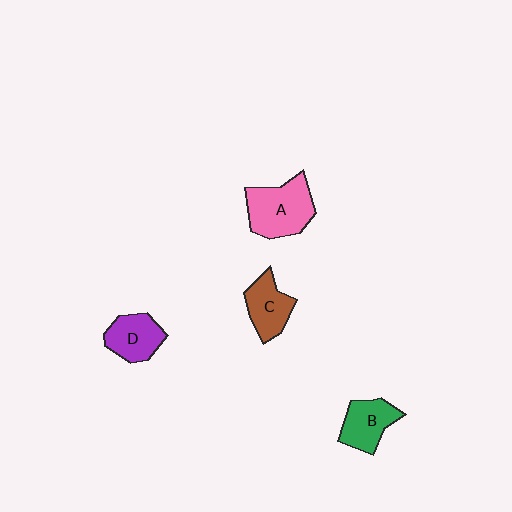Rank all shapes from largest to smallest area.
From largest to smallest: A (pink), B (green), C (brown), D (purple).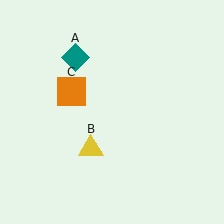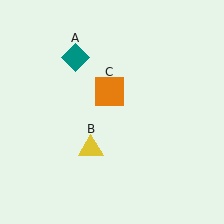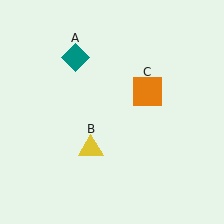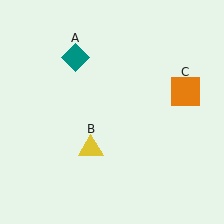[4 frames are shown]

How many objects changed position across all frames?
1 object changed position: orange square (object C).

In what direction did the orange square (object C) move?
The orange square (object C) moved right.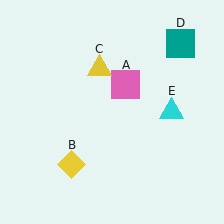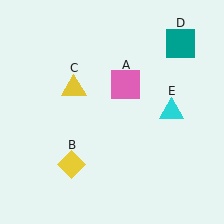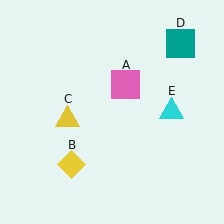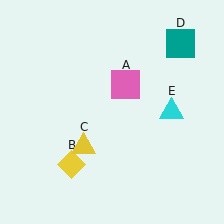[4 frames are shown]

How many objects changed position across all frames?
1 object changed position: yellow triangle (object C).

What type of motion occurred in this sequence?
The yellow triangle (object C) rotated counterclockwise around the center of the scene.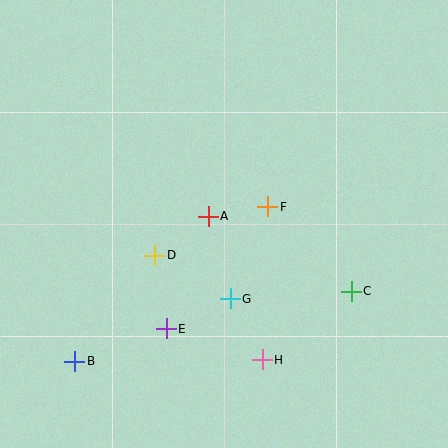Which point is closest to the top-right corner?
Point F is closest to the top-right corner.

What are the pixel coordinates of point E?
Point E is at (166, 329).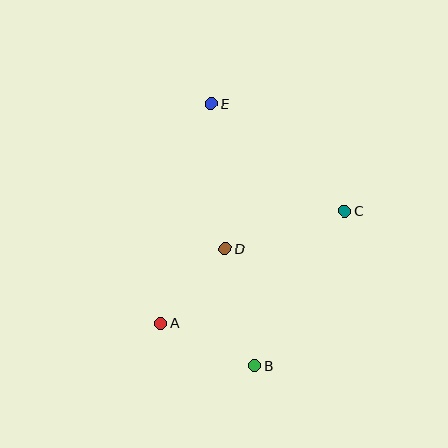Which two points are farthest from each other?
Points B and E are farthest from each other.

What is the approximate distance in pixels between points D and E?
The distance between D and E is approximately 146 pixels.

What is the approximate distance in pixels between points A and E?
The distance between A and E is approximately 225 pixels.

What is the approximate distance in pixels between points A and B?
The distance between A and B is approximately 103 pixels.